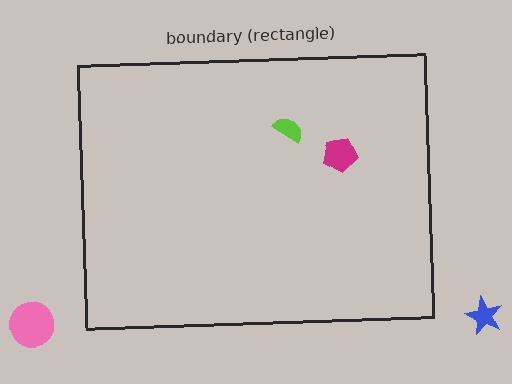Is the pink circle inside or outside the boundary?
Outside.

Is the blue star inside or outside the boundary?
Outside.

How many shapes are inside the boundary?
2 inside, 2 outside.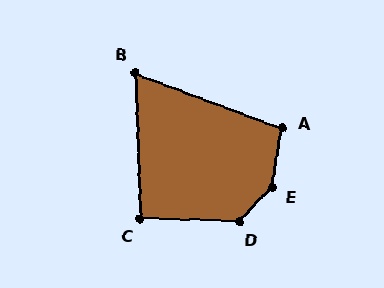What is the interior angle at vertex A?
Approximately 102 degrees (obtuse).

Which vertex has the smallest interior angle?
B, at approximately 68 degrees.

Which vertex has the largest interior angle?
E, at approximately 146 degrees.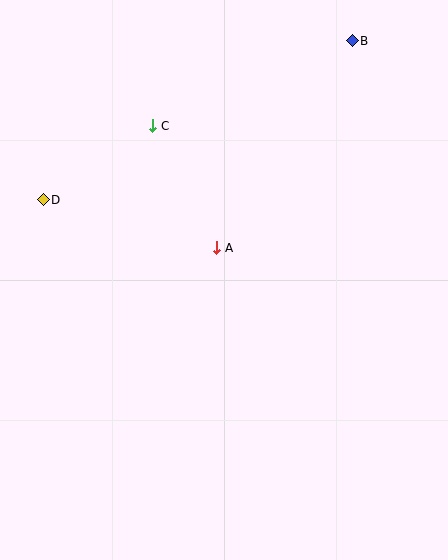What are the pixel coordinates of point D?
Point D is at (43, 200).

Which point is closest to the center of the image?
Point A at (217, 248) is closest to the center.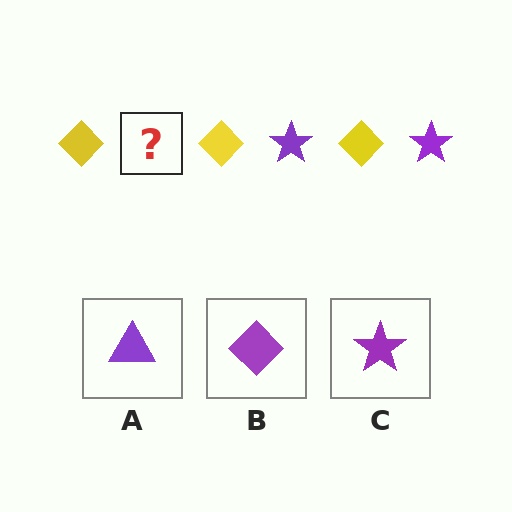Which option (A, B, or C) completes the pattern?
C.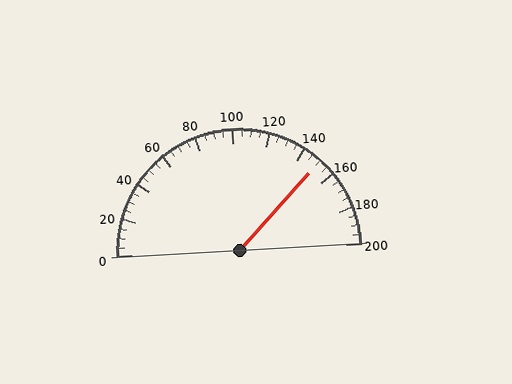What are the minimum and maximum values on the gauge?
The gauge ranges from 0 to 200.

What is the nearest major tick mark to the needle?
The nearest major tick mark is 160.